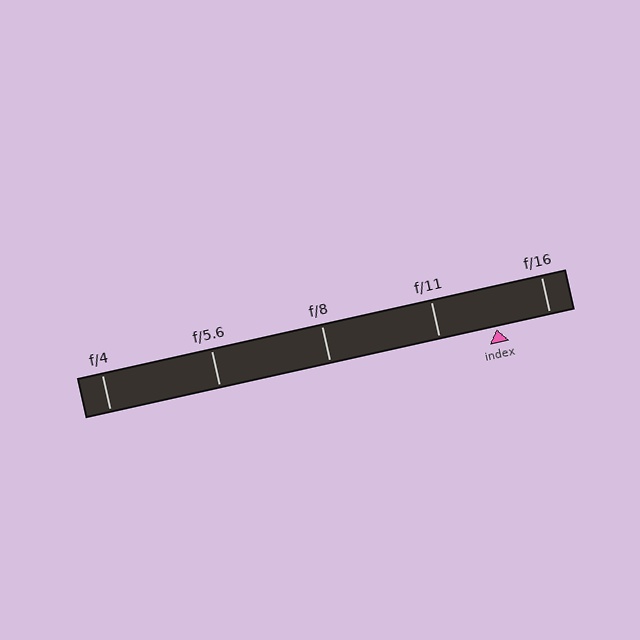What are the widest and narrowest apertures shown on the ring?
The widest aperture shown is f/4 and the narrowest is f/16.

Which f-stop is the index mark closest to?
The index mark is closest to f/16.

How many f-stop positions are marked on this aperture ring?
There are 5 f-stop positions marked.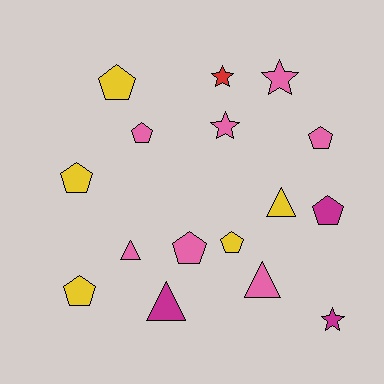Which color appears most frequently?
Pink, with 7 objects.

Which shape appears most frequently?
Pentagon, with 8 objects.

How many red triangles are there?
There are no red triangles.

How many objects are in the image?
There are 16 objects.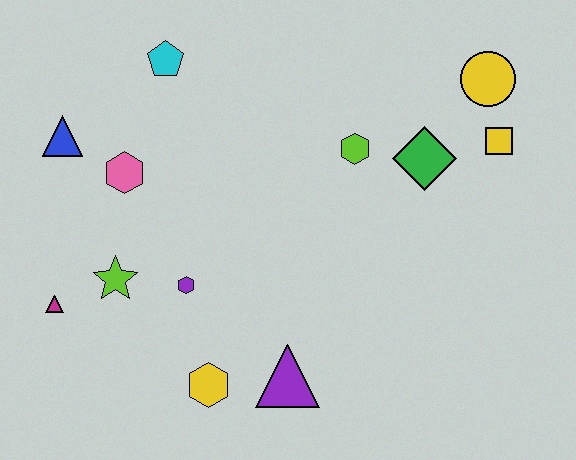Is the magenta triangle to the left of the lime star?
Yes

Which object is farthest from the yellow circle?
The magenta triangle is farthest from the yellow circle.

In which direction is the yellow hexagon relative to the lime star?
The yellow hexagon is below the lime star.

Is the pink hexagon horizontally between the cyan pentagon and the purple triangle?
No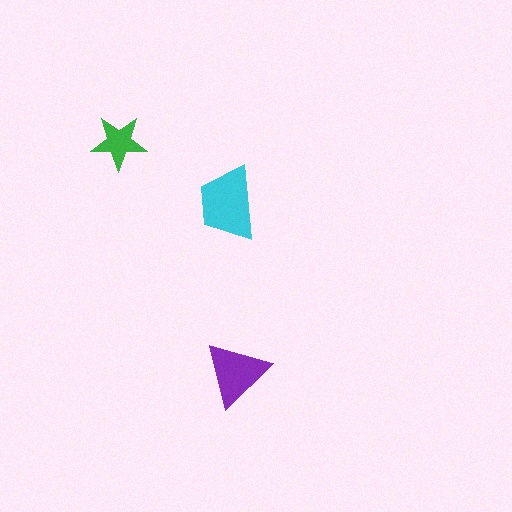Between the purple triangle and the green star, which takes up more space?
The purple triangle.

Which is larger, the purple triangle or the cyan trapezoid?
The cyan trapezoid.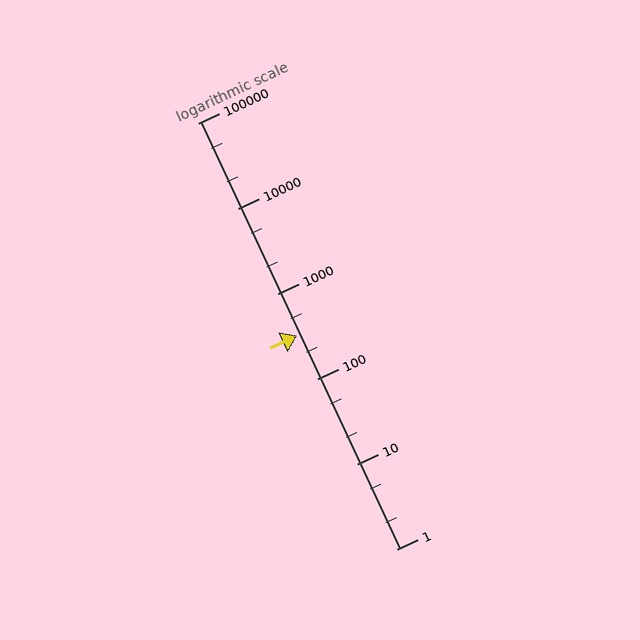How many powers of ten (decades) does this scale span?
The scale spans 5 decades, from 1 to 100000.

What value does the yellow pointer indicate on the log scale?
The pointer indicates approximately 320.